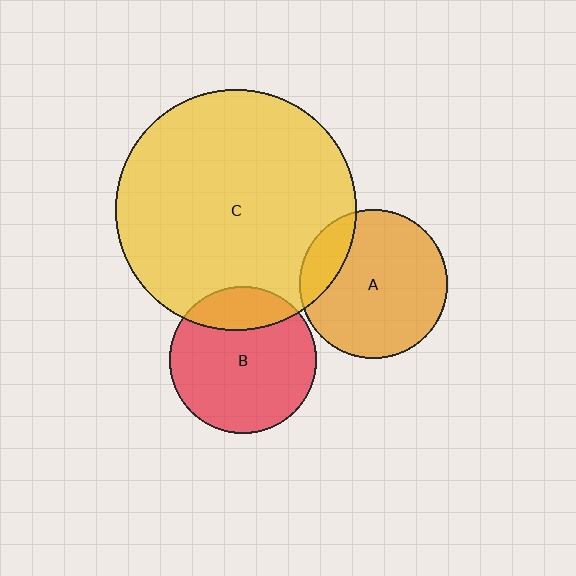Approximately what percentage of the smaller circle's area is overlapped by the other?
Approximately 15%.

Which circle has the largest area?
Circle C (yellow).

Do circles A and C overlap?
Yes.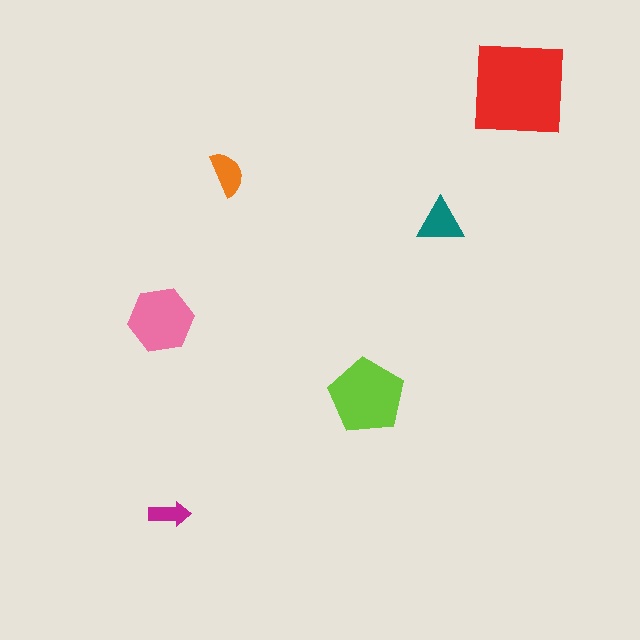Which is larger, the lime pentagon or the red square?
The red square.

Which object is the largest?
The red square.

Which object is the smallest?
The magenta arrow.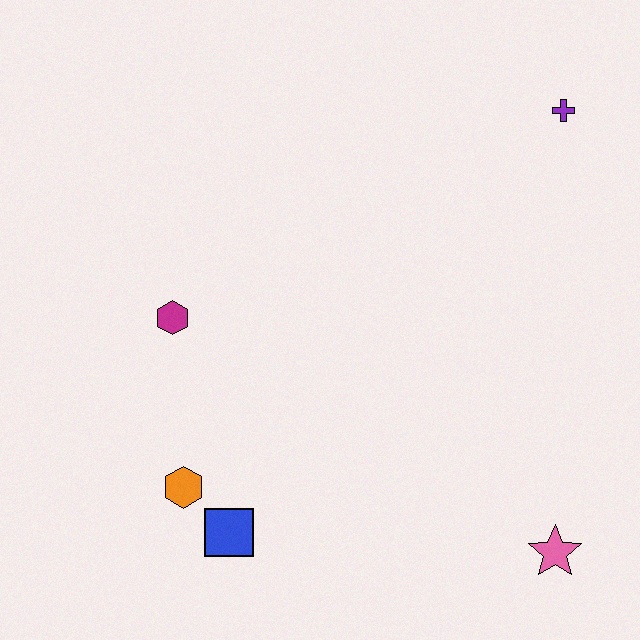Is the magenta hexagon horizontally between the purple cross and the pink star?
No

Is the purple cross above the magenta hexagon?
Yes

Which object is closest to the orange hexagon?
The blue square is closest to the orange hexagon.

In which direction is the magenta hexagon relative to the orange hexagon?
The magenta hexagon is above the orange hexagon.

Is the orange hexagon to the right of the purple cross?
No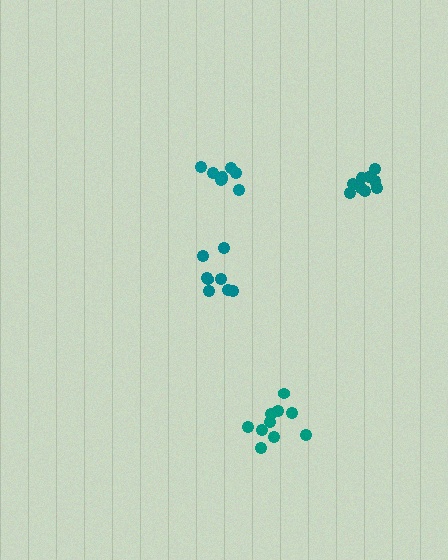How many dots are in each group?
Group 1: 10 dots, Group 2: 8 dots, Group 3: 8 dots, Group 4: 9 dots (35 total).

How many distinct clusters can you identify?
There are 4 distinct clusters.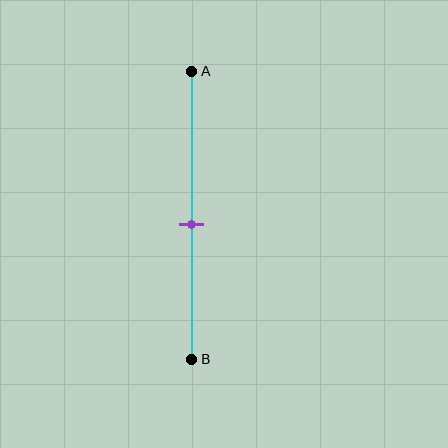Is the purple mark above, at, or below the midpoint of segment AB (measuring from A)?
The purple mark is below the midpoint of segment AB.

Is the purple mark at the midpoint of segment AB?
No, the mark is at about 55% from A, not at the 50% midpoint.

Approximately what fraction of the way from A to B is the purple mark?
The purple mark is approximately 55% of the way from A to B.